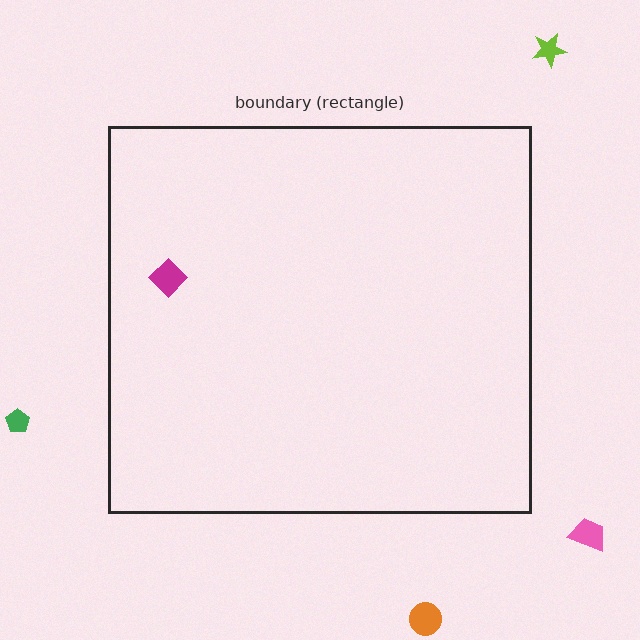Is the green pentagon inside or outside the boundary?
Outside.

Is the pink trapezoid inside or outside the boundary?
Outside.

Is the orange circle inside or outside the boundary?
Outside.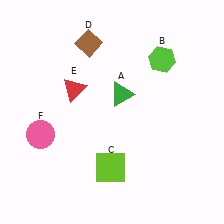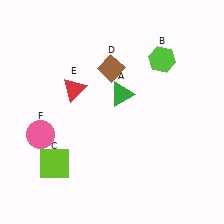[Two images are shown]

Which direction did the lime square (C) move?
The lime square (C) moved left.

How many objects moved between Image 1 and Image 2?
2 objects moved between the two images.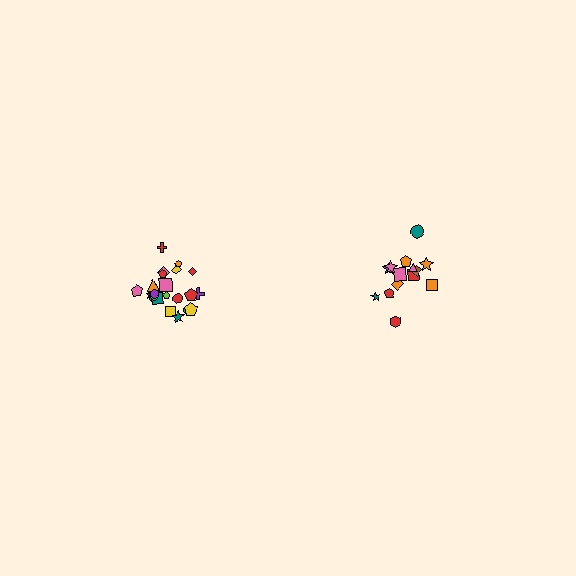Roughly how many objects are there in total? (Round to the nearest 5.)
Roughly 35 objects in total.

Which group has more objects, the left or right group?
The left group.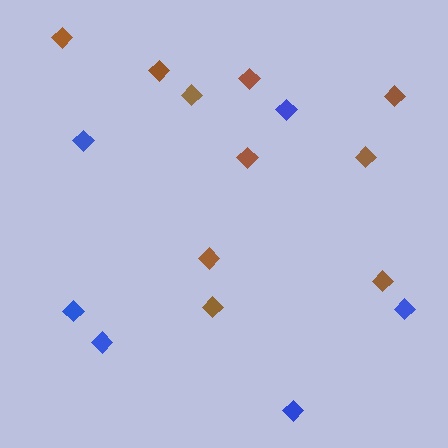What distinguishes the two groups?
There are 2 groups: one group of blue diamonds (6) and one group of brown diamonds (10).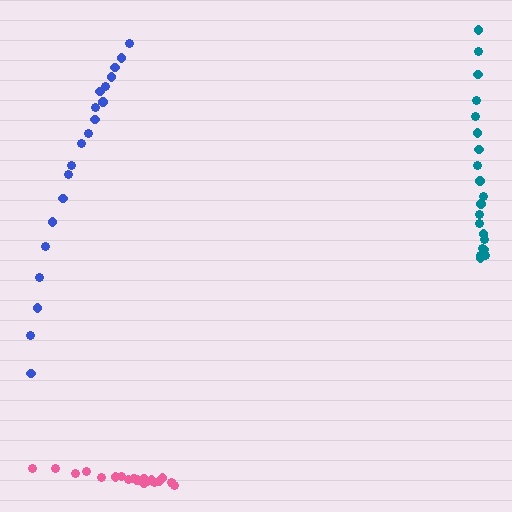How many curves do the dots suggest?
There are 3 distinct paths.